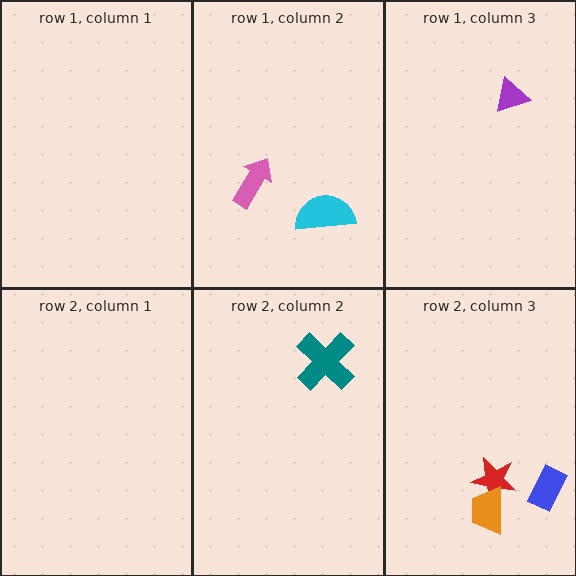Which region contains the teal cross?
The row 2, column 2 region.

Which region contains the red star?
The row 2, column 3 region.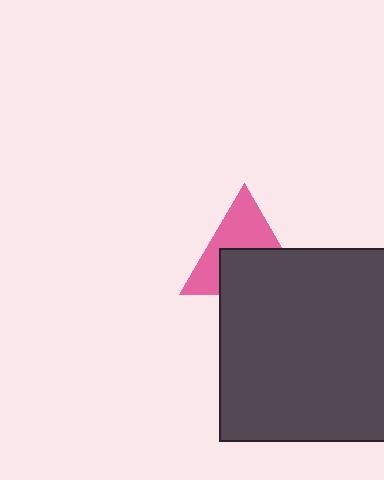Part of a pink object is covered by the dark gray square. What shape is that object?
It is a triangle.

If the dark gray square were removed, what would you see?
You would see the complete pink triangle.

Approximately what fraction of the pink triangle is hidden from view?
Roughly 49% of the pink triangle is hidden behind the dark gray square.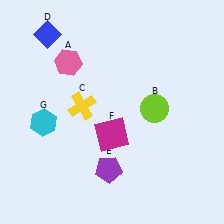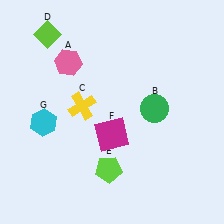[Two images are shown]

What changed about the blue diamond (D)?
In Image 1, D is blue. In Image 2, it changed to lime.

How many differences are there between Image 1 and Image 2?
There are 3 differences between the two images.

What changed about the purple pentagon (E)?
In Image 1, E is purple. In Image 2, it changed to lime.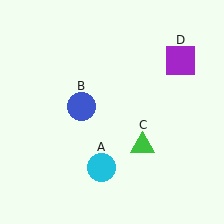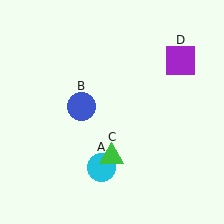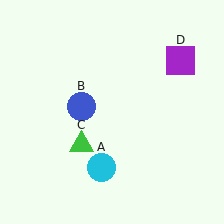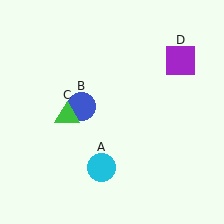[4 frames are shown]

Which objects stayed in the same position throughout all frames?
Cyan circle (object A) and blue circle (object B) and purple square (object D) remained stationary.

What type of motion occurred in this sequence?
The green triangle (object C) rotated clockwise around the center of the scene.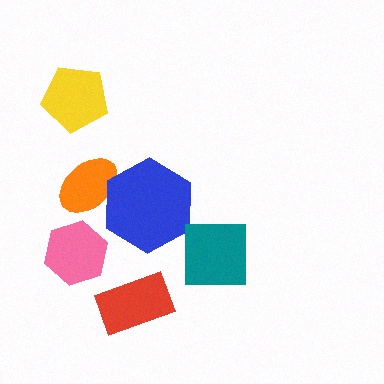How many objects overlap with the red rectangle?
0 objects overlap with the red rectangle.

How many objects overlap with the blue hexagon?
1 object overlaps with the blue hexagon.